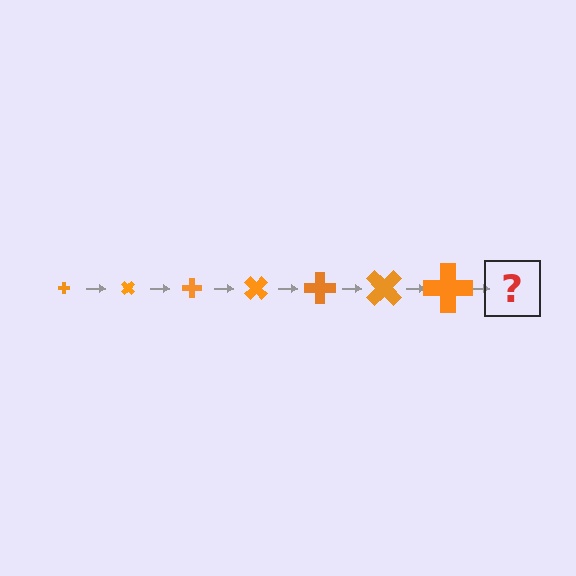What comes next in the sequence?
The next element should be a cross, larger than the previous one and rotated 315 degrees from the start.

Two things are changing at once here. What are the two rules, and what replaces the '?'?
The two rules are that the cross grows larger each step and it rotates 45 degrees each step. The '?' should be a cross, larger than the previous one and rotated 315 degrees from the start.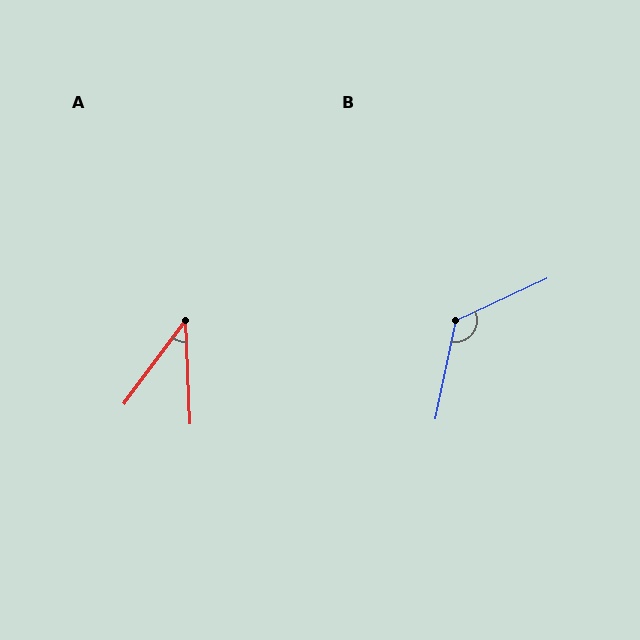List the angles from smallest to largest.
A (39°), B (127°).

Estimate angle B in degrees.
Approximately 127 degrees.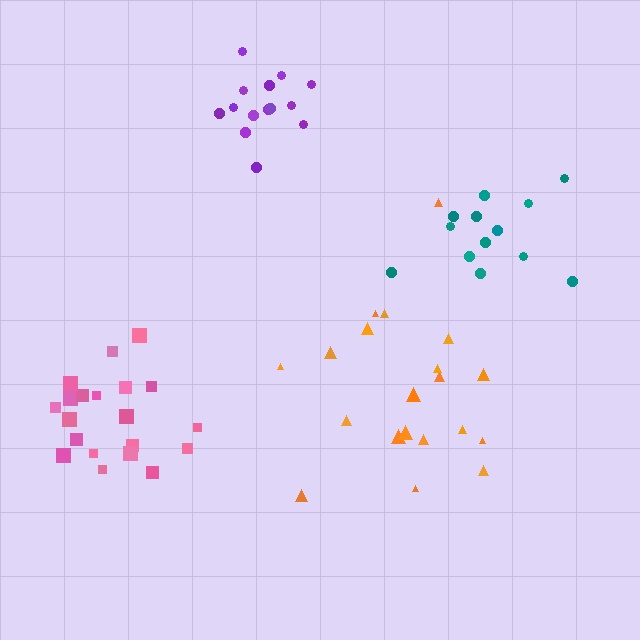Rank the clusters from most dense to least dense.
pink, purple, teal, orange.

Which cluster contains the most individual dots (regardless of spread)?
Orange (20).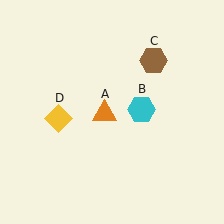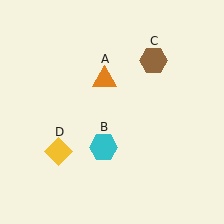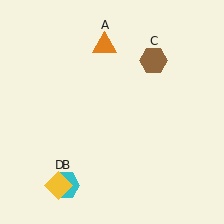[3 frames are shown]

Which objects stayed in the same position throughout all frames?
Brown hexagon (object C) remained stationary.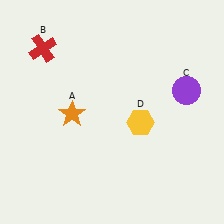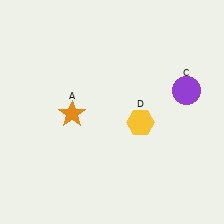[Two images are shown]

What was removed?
The red cross (B) was removed in Image 2.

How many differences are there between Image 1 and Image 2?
There is 1 difference between the two images.